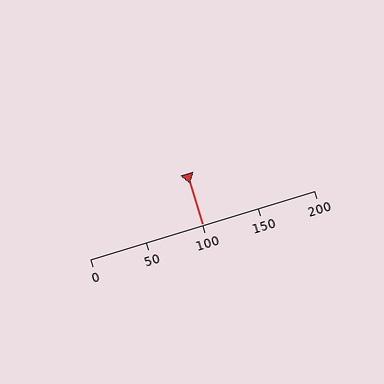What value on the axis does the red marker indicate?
The marker indicates approximately 100.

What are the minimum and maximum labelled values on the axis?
The axis runs from 0 to 200.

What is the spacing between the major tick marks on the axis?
The major ticks are spaced 50 apart.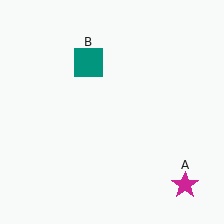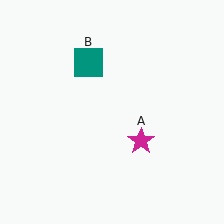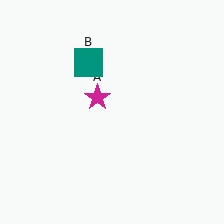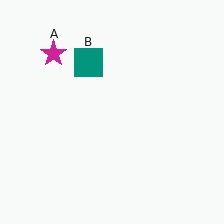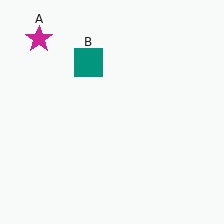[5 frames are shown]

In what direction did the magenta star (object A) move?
The magenta star (object A) moved up and to the left.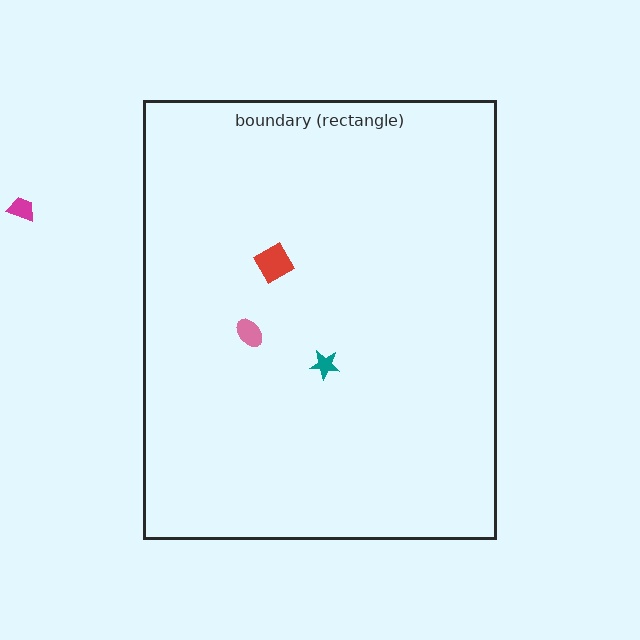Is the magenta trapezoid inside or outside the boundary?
Outside.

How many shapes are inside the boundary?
3 inside, 1 outside.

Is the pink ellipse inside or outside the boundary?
Inside.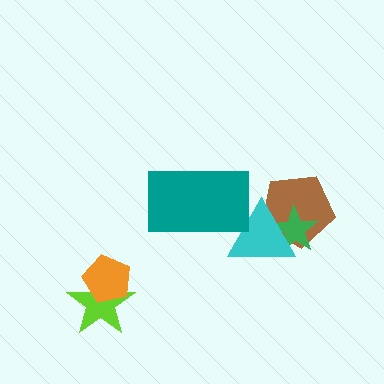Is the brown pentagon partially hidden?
Yes, it is partially covered by another shape.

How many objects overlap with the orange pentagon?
1 object overlaps with the orange pentagon.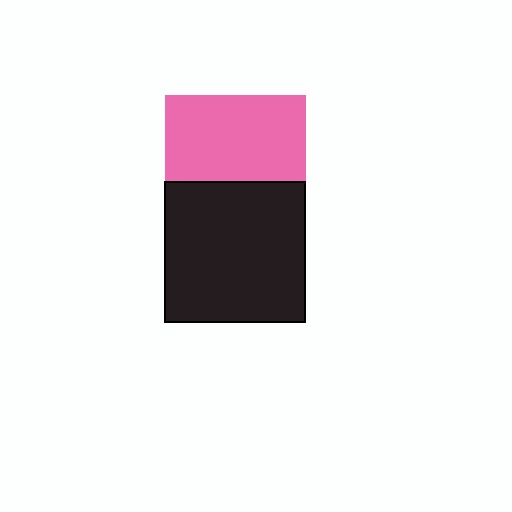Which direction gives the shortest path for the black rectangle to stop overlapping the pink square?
Moving down gives the shortest separation.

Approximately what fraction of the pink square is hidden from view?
Roughly 39% of the pink square is hidden behind the black rectangle.